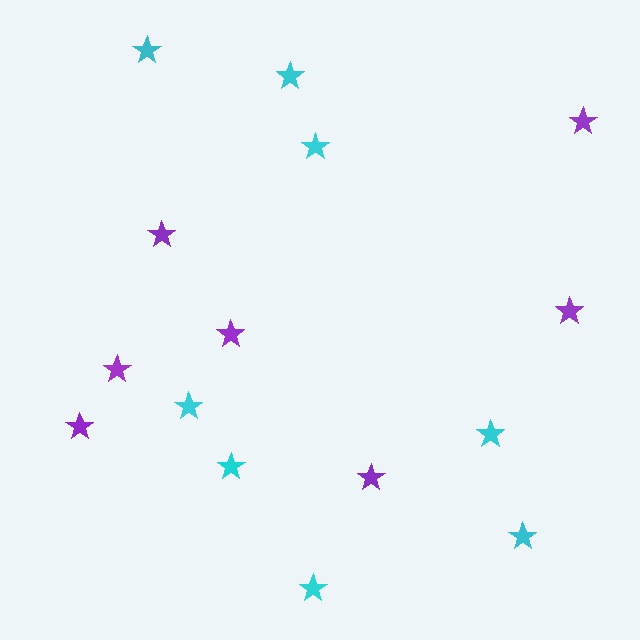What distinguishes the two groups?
There are 2 groups: one group of purple stars (7) and one group of cyan stars (8).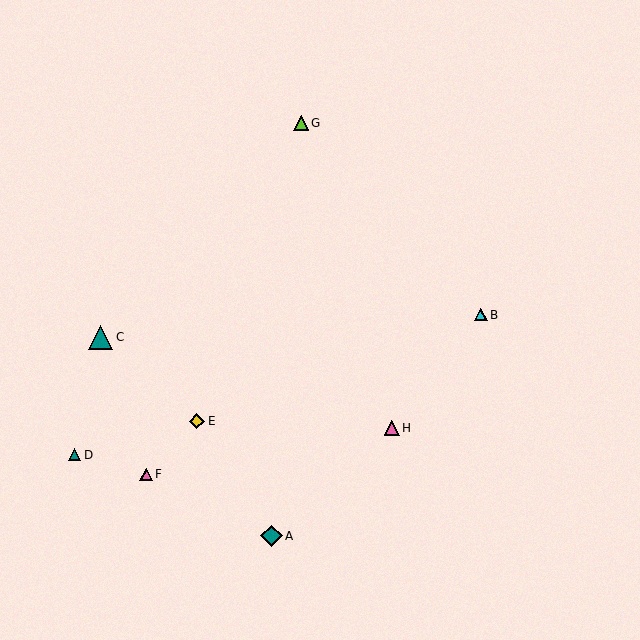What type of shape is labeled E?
Shape E is a yellow diamond.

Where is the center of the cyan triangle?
The center of the cyan triangle is at (481, 314).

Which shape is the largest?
The teal triangle (labeled C) is the largest.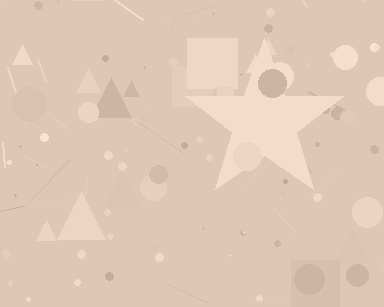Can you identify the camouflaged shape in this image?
The camouflaged shape is a star.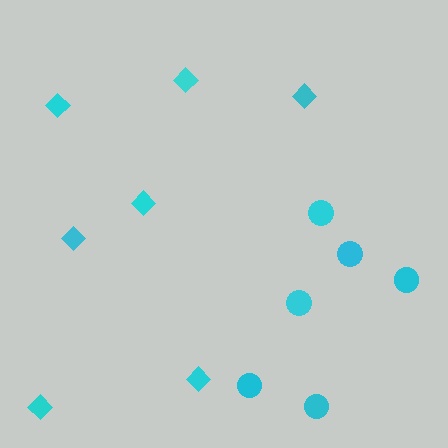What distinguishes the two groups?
There are 2 groups: one group of circles (6) and one group of diamonds (7).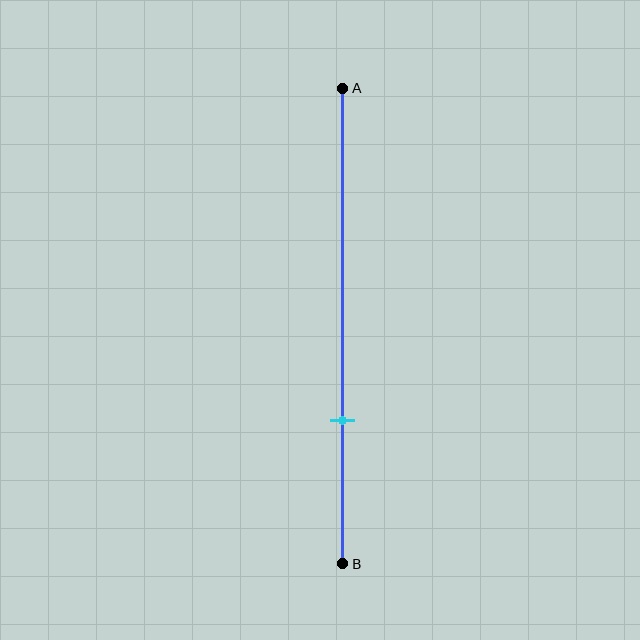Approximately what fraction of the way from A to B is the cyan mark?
The cyan mark is approximately 70% of the way from A to B.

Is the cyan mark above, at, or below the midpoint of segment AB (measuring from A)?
The cyan mark is below the midpoint of segment AB.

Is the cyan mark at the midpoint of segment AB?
No, the mark is at about 70% from A, not at the 50% midpoint.